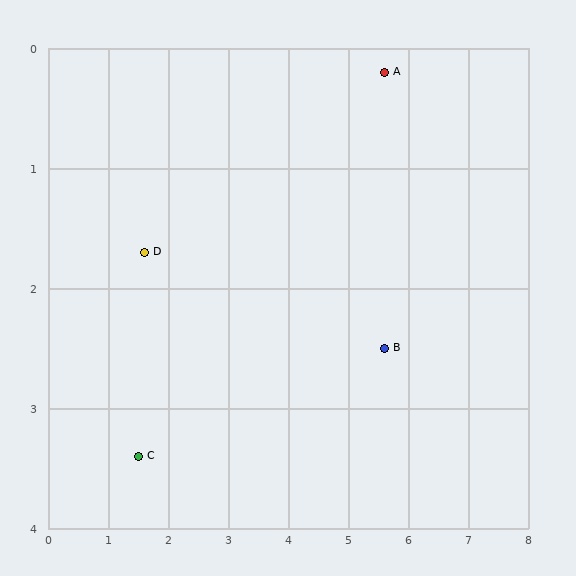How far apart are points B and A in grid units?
Points B and A are about 2.3 grid units apart.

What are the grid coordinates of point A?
Point A is at approximately (5.6, 0.2).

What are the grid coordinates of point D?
Point D is at approximately (1.6, 1.7).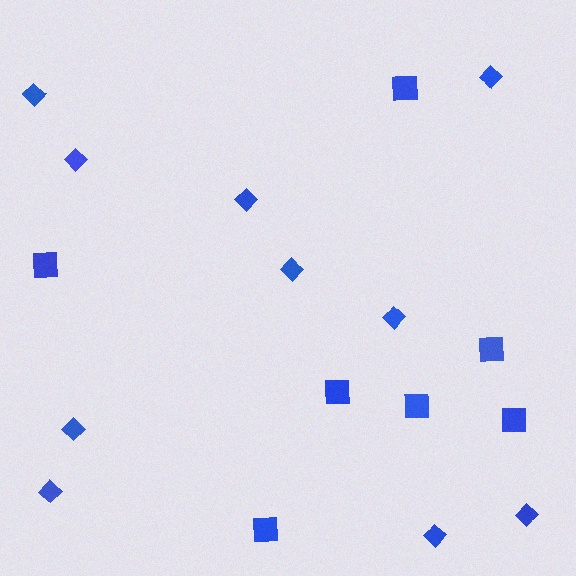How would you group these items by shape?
There are 2 groups: one group of squares (7) and one group of diamonds (10).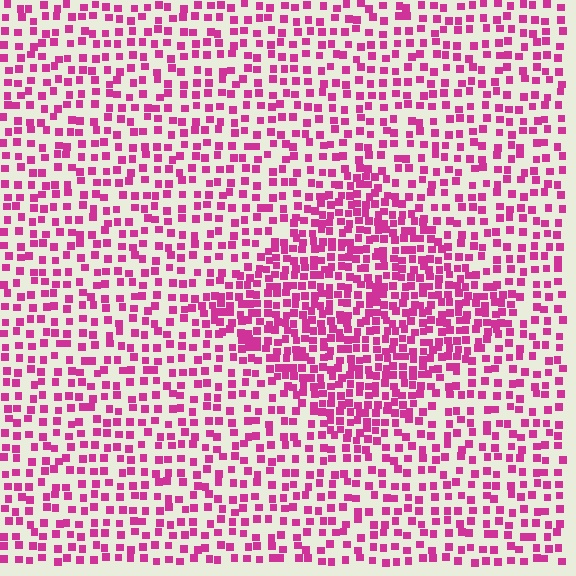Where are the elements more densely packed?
The elements are more densely packed inside the diamond boundary.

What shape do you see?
I see a diamond.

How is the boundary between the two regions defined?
The boundary is defined by a change in element density (approximately 1.9x ratio). All elements are the same color, size, and shape.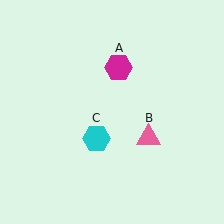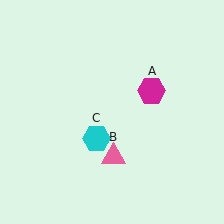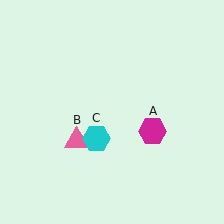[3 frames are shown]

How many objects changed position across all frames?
2 objects changed position: magenta hexagon (object A), pink triangle (object B).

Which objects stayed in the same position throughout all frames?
Cyan hexagon (object C) remained stationary.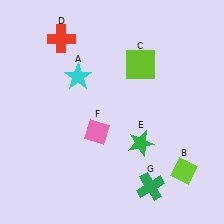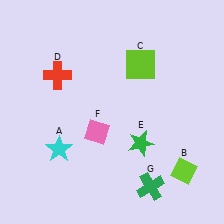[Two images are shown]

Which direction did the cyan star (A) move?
The cyan star (A) moved down.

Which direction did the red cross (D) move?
The red cross (D) moved down.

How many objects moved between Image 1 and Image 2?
2 objects moved between the two images.